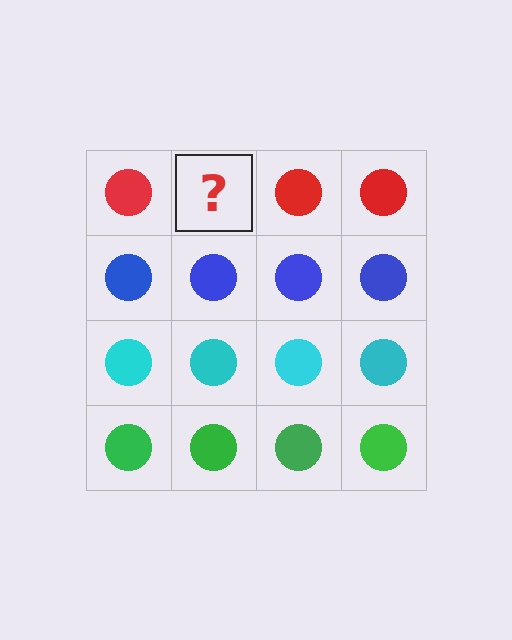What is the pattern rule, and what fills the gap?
The rule is that each row has a consistent color. The gap should be filled with a red circle.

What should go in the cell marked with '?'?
The missing cell should contain a red circle.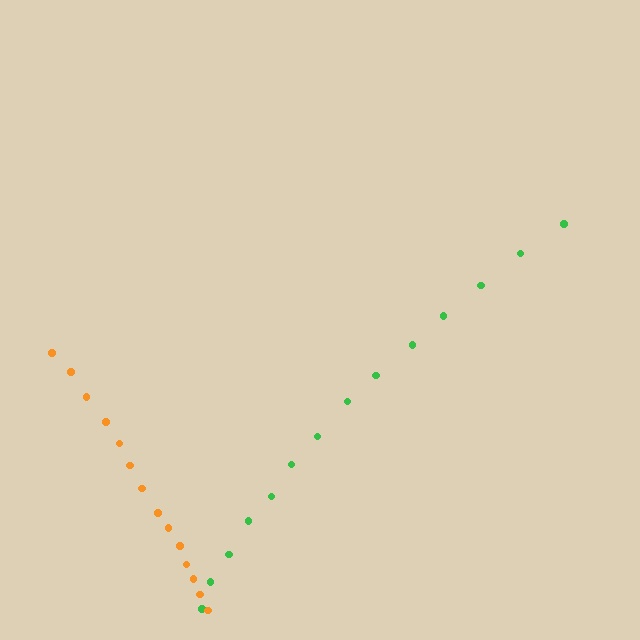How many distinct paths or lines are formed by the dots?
There are 2 distinct paths.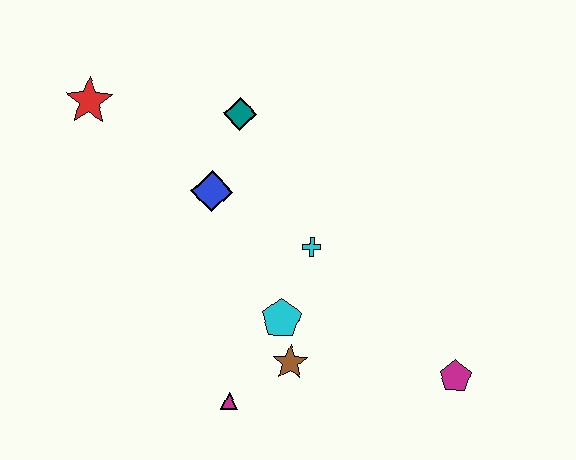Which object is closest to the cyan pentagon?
The brown star is closest to the cyan pentagon.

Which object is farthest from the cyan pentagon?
The red star is farthest from the cyan pentagon.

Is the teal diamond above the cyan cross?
Yes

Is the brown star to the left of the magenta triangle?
No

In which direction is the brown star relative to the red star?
The brown star is below the red star.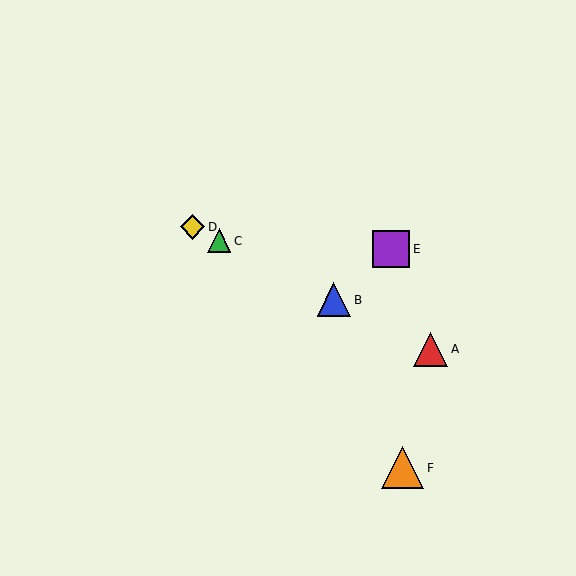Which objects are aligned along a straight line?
Objects A, B, C, D are aligned along a straight line.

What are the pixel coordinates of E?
Object E is at (391, 249).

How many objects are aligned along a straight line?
4 objects (A, B, C, D) are aligned along a straight line.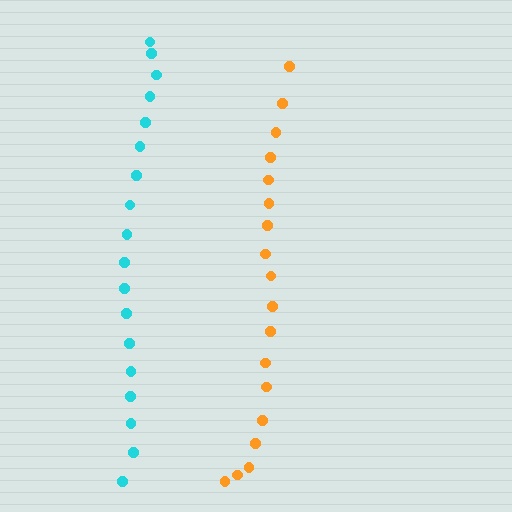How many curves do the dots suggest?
There are 2 distinct paths.